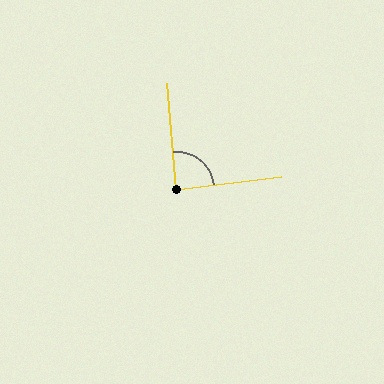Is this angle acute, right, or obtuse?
It is approximately a right angle.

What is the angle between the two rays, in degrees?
Approximately 88 degrees.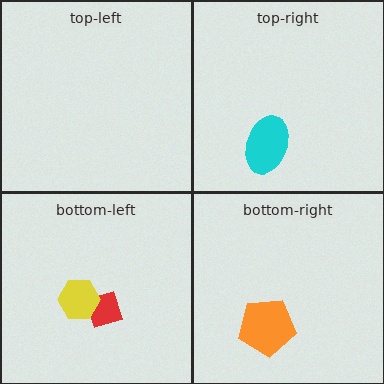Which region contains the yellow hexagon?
The bottom-left region.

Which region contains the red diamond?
The bottom-left region.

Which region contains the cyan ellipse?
The top-right region.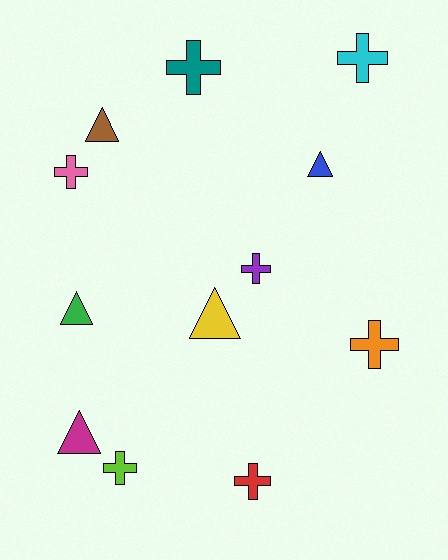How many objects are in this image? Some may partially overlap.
There are 12 objects.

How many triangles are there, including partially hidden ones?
There are 5 triangles.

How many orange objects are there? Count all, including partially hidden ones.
There is 1 orange object.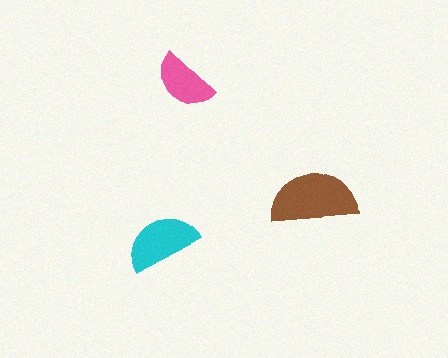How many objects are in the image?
There are 3 objects in the image.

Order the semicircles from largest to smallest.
the brown one, the cyan one, the pink one.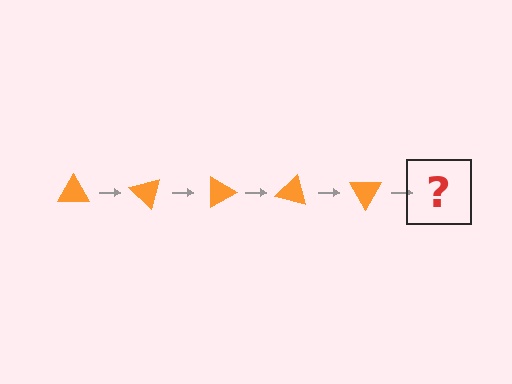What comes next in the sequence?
The next element should be an orange triangle rotated 225 degrees.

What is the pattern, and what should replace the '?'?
The pattern is that the triangle rotates 45 degrees each step. The '?' should be an orange triangle rotated 225 degrees.